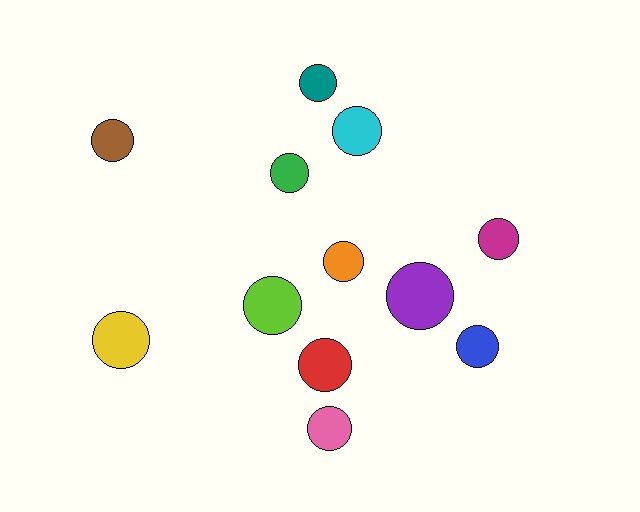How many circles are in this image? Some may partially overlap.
There are 12 circles.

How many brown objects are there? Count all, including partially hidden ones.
There is 1 brown object.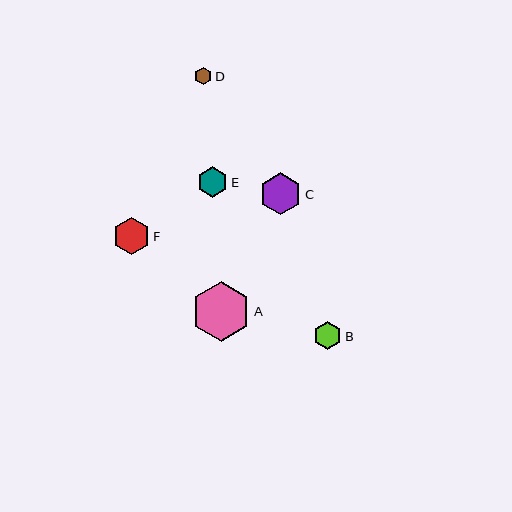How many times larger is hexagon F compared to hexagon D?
Hexagon F is approximately 2.2 times the size of hexagon D.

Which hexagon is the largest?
Hexagon A is the largest with a size of approximately 60 pixels.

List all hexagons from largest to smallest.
From largest to smallest: A, C, F, E, B, D.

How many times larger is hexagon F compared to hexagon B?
Hexagon F is approximately 1.4 times the size of hexagon B.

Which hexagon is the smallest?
Hexagon D is the smallest with a size of approximately 17 pixels.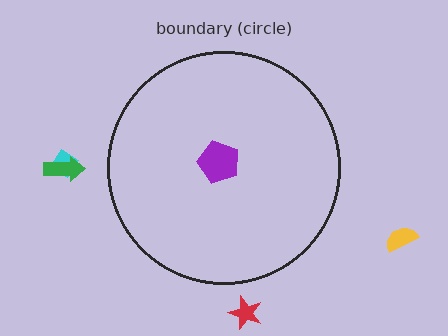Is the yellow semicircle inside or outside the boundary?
Outside.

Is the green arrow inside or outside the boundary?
Outside.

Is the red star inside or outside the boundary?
Outside.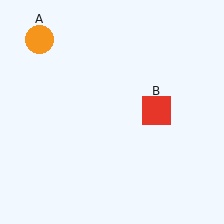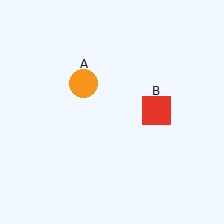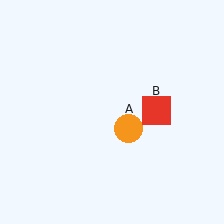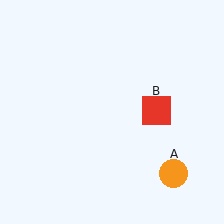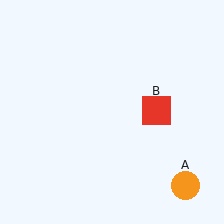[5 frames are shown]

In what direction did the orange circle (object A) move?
The orange circle (object A) moved down and to the right.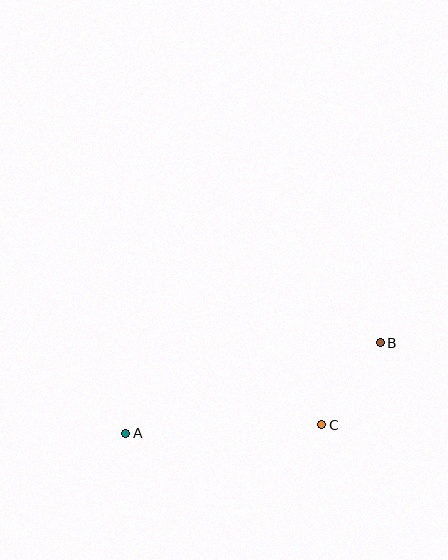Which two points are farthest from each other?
Points A and B are farthest from each other.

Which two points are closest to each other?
Points B and C are closest to each other.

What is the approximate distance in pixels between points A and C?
The distance between A and C is approximately 196 pixels.